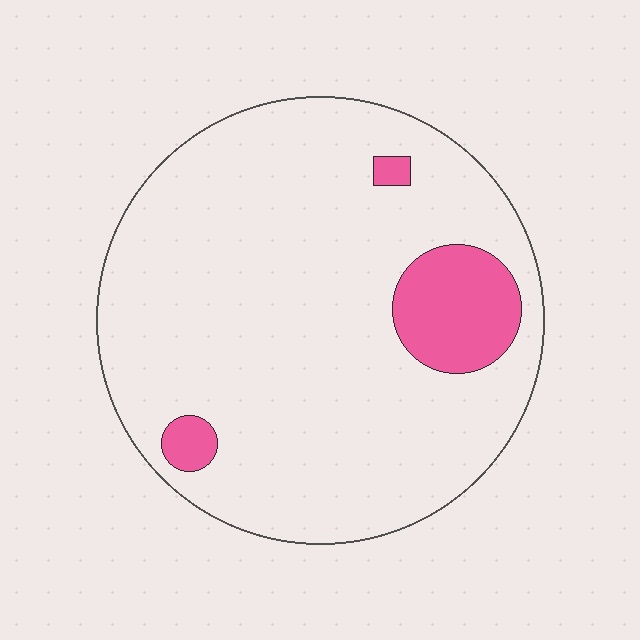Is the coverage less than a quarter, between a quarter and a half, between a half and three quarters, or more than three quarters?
Less than a quarter.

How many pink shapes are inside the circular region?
3.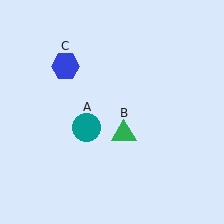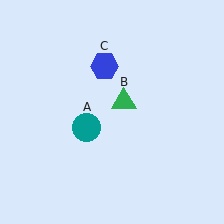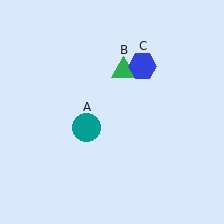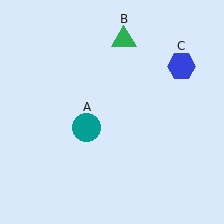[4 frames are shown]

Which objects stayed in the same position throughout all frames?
Teal circle (object A) remained stationary.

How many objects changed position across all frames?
2 objects changed position: green triangle (object B), blue hexagon (object C).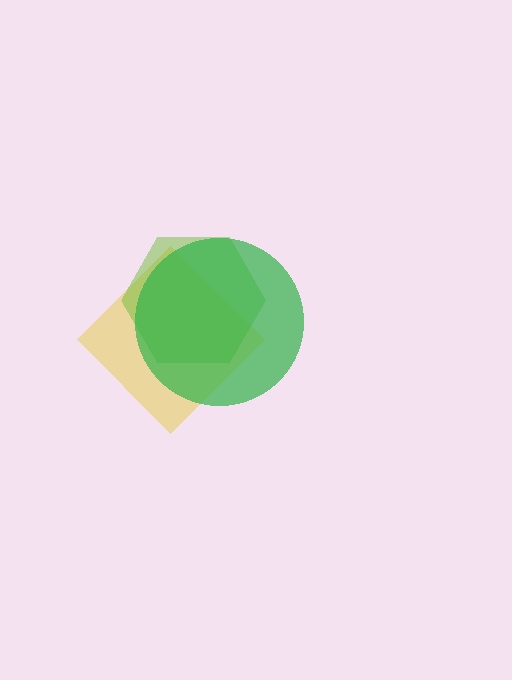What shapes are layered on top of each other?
The layered shapes are: a yellow diamond, a lime hexagon, a green circle.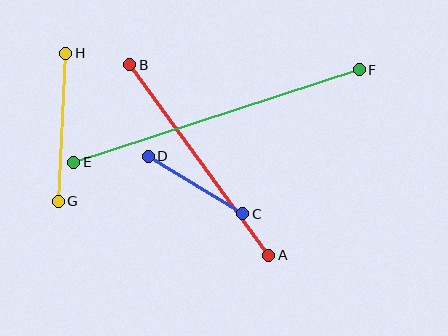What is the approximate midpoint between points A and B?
The midpoint is at approximately (199, 160) pixels.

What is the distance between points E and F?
The distance is approximately 300 pixels.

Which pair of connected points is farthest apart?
Points E and F are farthest apart.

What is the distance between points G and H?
The distance is approximately 148 pixels.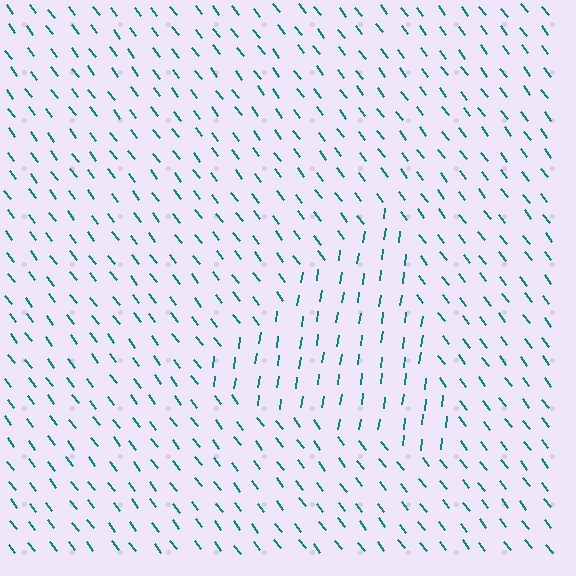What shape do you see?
I see a triangle.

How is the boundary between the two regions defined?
The boundary is defined purely by a change in line orientation (approximately 45 degrees difference). All lines are the same color and thickness.